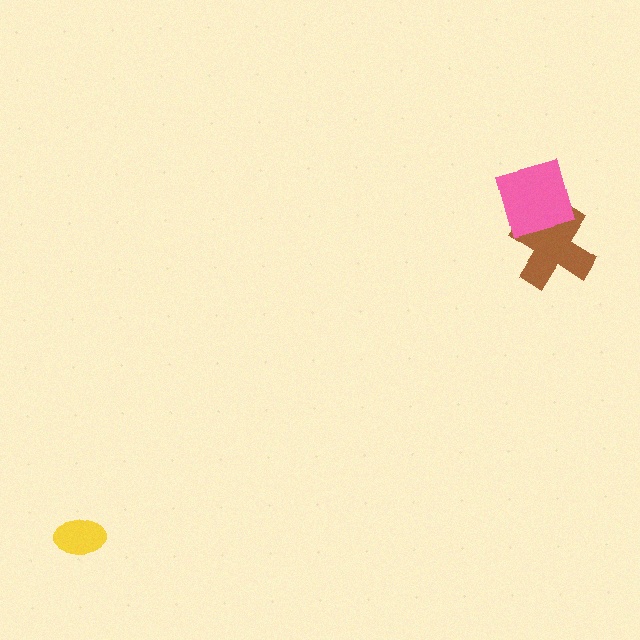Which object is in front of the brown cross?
The pink diamond is in front of the brown cross.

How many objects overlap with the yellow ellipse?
0 objects overlap with the yellow ellipse.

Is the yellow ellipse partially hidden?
No, no other shape covers it.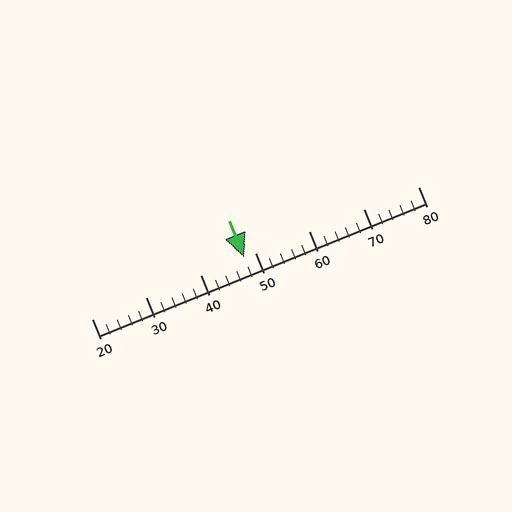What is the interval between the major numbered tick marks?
The major tick marks are spaced 10 units apart.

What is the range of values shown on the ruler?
The ruler shows values from 20 to 80.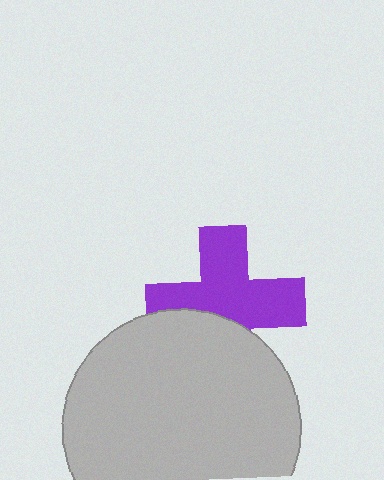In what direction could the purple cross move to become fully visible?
The purple cross could move up. That would shift it out from behind the light gray circle entirely.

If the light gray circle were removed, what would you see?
You would see the complete purple cross.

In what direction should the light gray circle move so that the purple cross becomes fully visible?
The light gray circle should move down. That is the shortest direction to clear the overlap and leave the purple cross fully visible.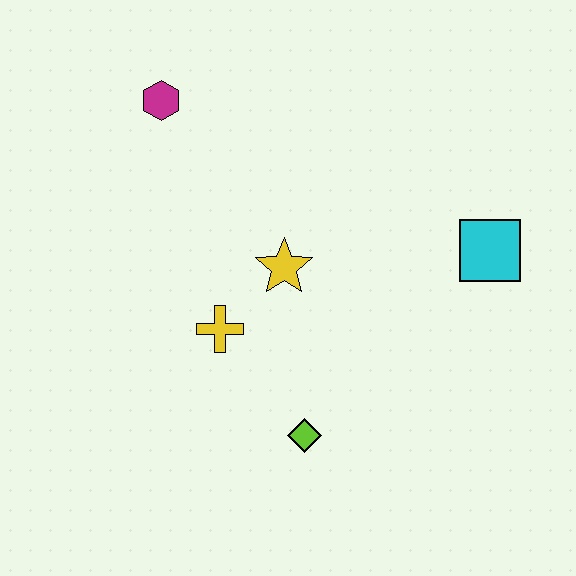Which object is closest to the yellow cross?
The yellow star is closest to the yellow cross.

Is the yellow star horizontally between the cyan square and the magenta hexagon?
Yes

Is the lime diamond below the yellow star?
Yes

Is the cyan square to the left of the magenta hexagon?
No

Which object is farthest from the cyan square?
The magenta hexagon is farthest from the cyan square.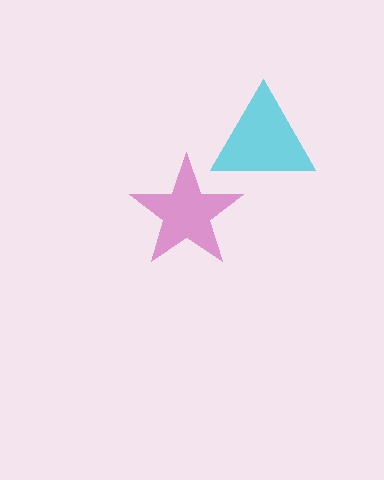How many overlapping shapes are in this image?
There are 2 overlapping shapes in the image.